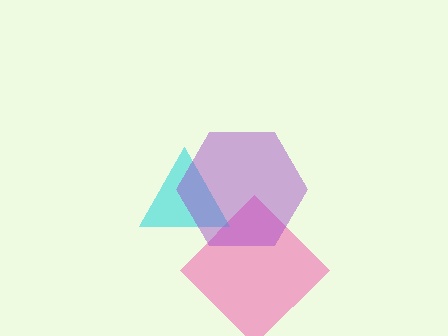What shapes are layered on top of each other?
The layered shapes are: a pink diamond, a cyan triangle, a purple hexagon.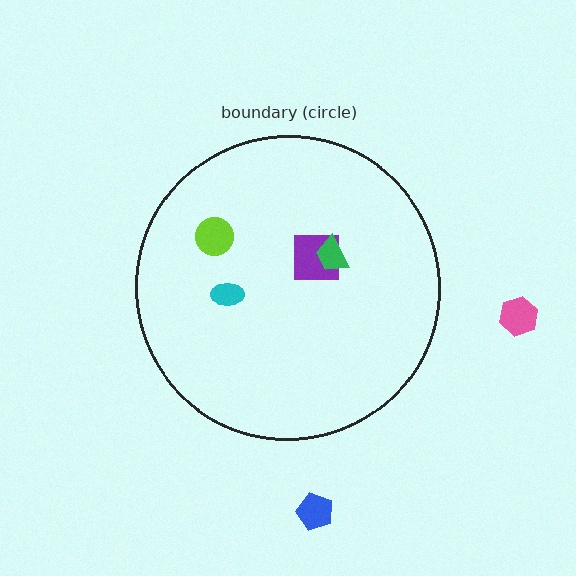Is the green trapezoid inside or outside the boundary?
Inside.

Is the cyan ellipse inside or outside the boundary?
Inside.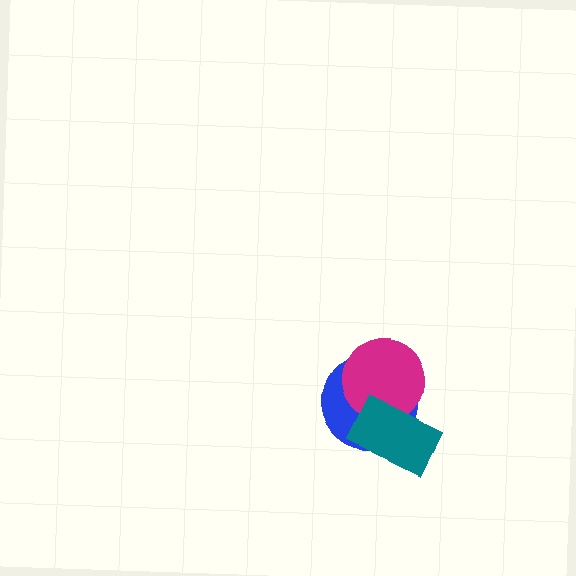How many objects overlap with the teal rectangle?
2 objects overlap with the teal rectangle.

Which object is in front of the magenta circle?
The teal rectangle is in front of the magenta circle.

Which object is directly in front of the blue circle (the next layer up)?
The magenta circle is directly in front of the blue circle.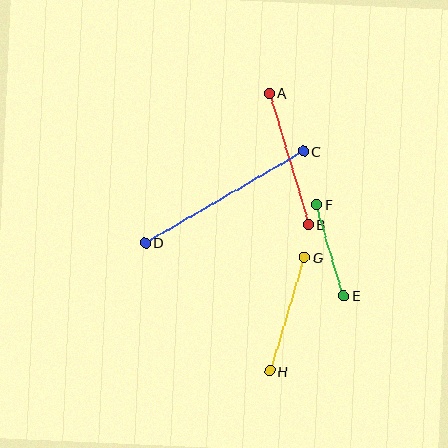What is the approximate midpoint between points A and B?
The midpoint is at approximately (289, 159) pixels.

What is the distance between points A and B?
The distance is approximately 137 pixels.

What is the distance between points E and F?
The distance is approximately 95 pixels.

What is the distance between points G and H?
The distance is approximately 119 pixels.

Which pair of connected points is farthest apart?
Points C and D are farthest apart.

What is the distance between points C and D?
The distance is approximately 183 pixels.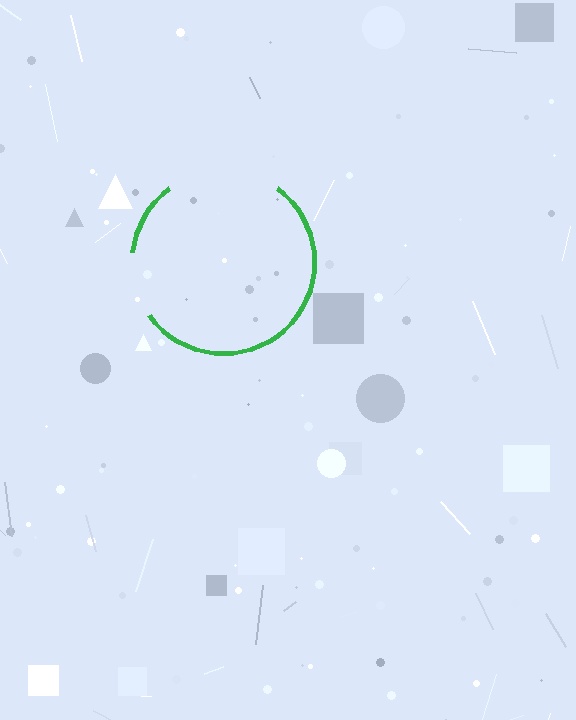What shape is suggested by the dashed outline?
The dashed outline suggests a circle.